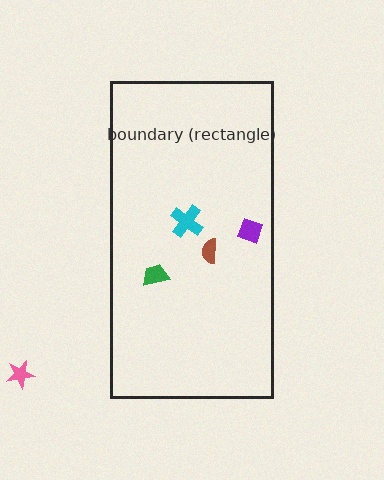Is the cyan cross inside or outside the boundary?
Inside.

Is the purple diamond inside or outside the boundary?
Inside.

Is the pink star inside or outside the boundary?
Outside.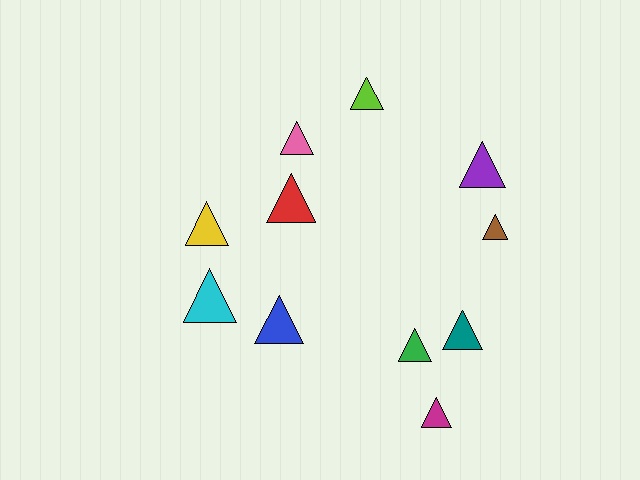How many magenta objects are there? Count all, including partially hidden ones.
There is 1 magenta object.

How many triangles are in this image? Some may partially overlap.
There are 11 triangles.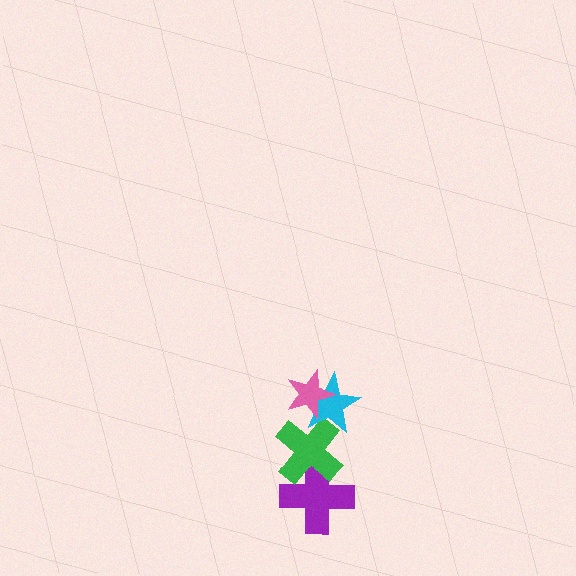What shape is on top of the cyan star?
The pink star is on top of the cyan star.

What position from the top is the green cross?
The green cross is 3rd from the top.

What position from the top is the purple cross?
The purple cross is 4th from the top.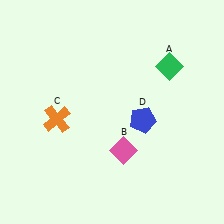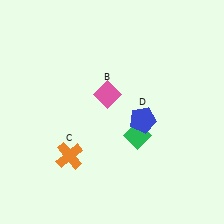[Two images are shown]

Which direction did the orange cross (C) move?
The orange cross (C) moved down.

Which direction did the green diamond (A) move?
The green diamond (A) moved down.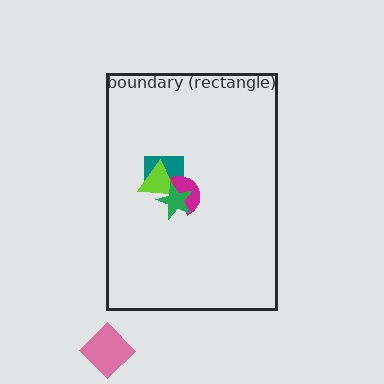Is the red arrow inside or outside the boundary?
Inside.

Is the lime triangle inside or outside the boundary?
Inside.